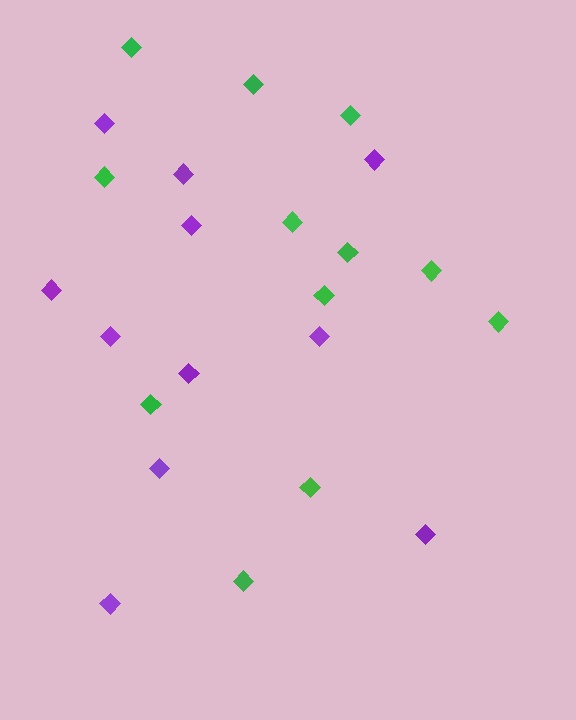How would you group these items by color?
There are 2 groups: one group of green diamonds (12) and one group of purple diamonds (11).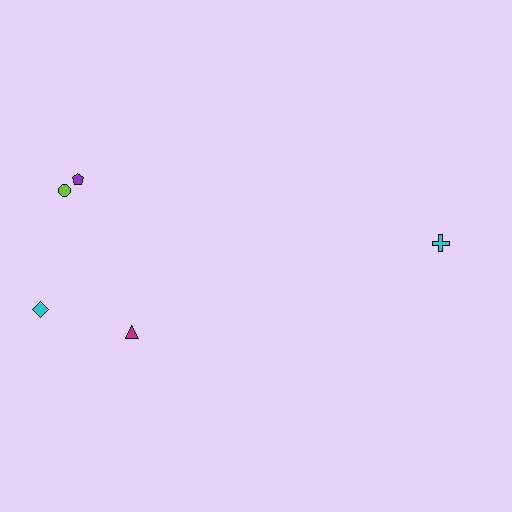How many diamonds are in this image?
There is 1 diamond.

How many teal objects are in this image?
There are no teal objects.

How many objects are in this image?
There are 5 objects.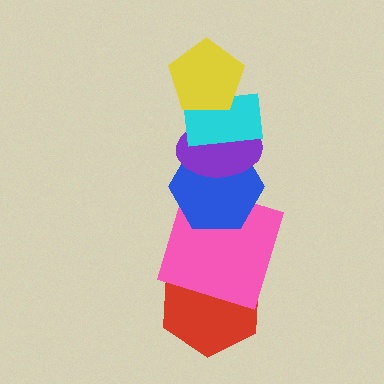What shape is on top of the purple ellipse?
The cyan rectangle is on top of the purple ellipse.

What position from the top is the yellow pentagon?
The yellow pentagon is 1st from the top.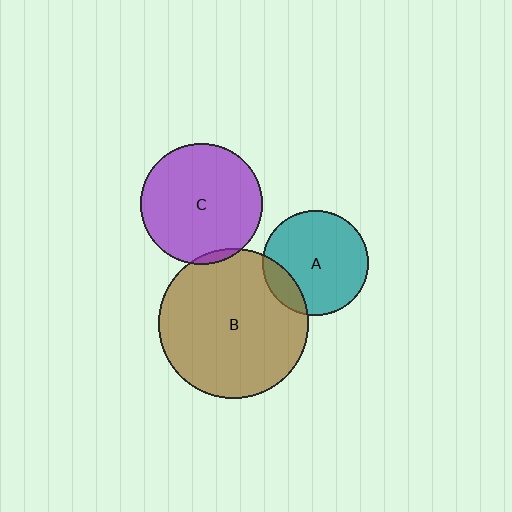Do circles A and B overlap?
Yes.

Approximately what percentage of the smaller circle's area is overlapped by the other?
Approximately 15%.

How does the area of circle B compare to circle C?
Approximately 1.5 times.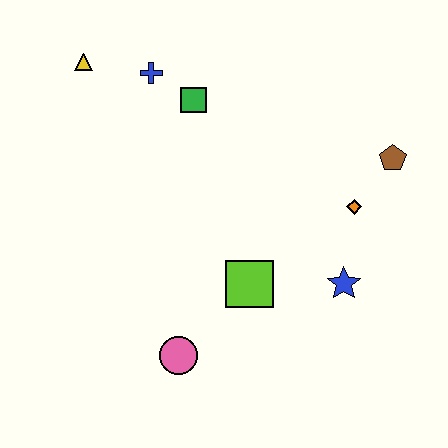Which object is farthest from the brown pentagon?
The yellow triangle is farthest from the brown pentagon.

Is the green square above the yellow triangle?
No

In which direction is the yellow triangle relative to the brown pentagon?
The yellow triangle is to the left of the brown pentagon.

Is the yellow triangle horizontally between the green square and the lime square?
No